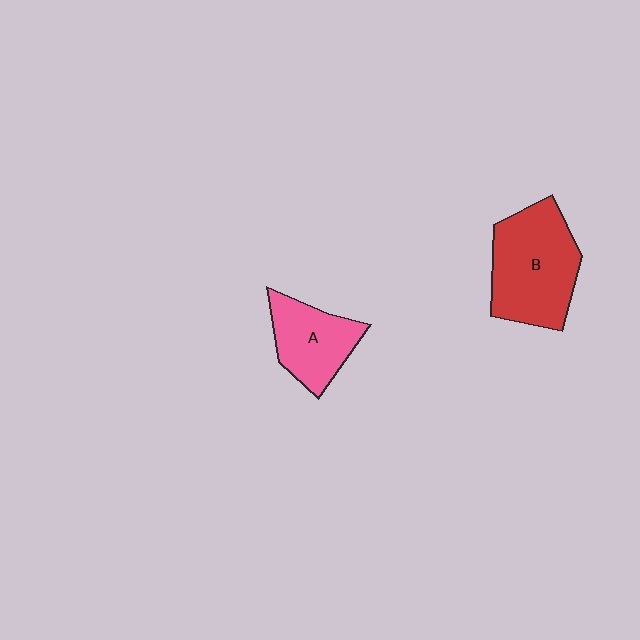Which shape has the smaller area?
Shape A (pink).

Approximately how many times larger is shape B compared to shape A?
Approximately 1.5 times.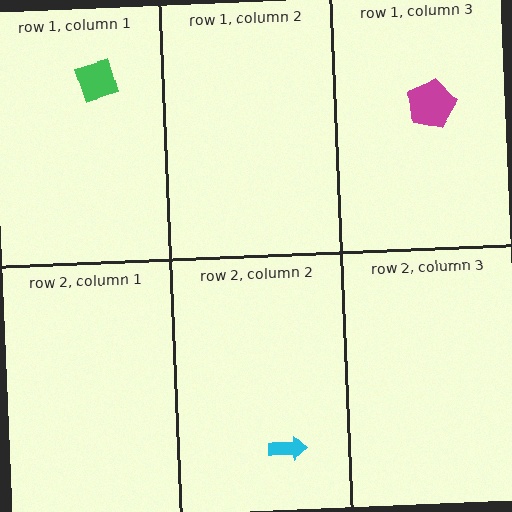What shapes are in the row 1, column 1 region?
The green diamond.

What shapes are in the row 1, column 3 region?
The magenta pentagon.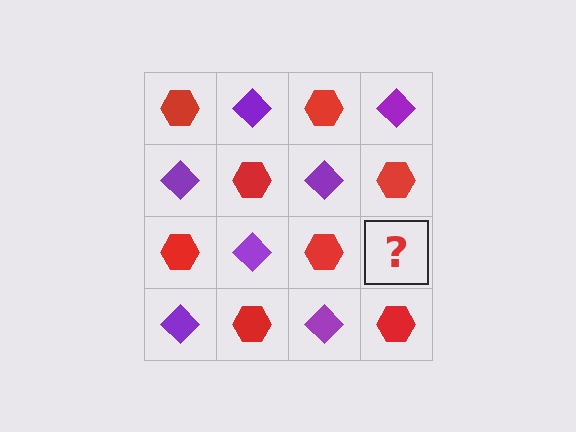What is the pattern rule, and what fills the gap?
The rule is that it alternates red hexagon and purple diamond in a checkerboard pattern. The gap should be filled with a purple diamond.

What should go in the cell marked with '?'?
The missing cell should contain a purple diamond.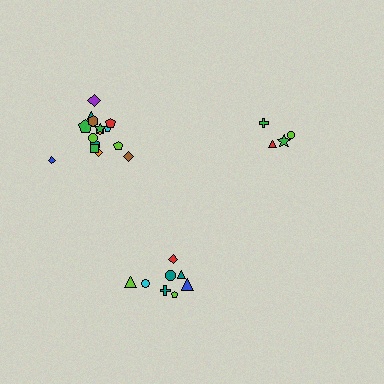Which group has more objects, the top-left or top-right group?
The top-left group.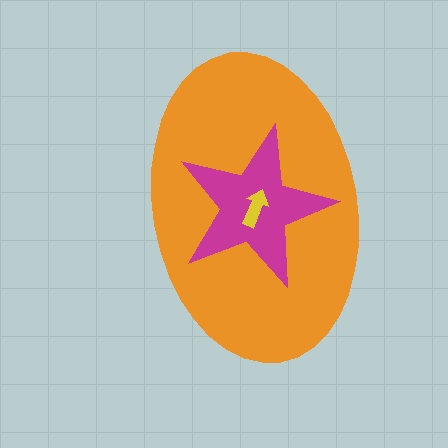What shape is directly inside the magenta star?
The yellow arrow.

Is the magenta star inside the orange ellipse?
Yes.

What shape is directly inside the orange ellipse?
The magenta star.